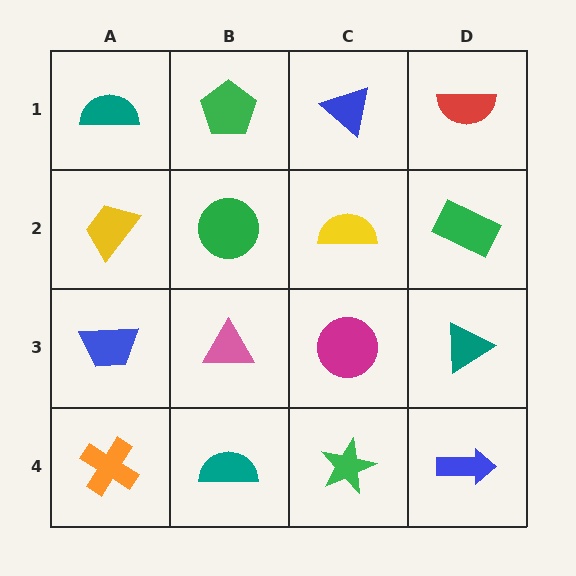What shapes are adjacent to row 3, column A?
A yellow trapezoid (row 2, column A), an orange cross (row 4, column A), a pink triangle (row 3, column B).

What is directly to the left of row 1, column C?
A green pentagon.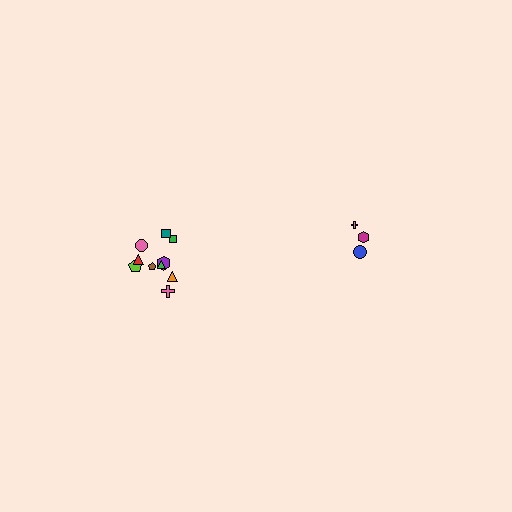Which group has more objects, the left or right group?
The left group.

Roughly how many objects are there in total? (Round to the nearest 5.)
Roughly 15 objects in total.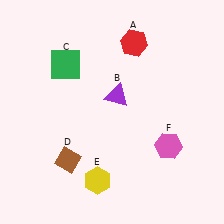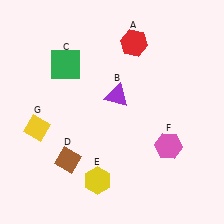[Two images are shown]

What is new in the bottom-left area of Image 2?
A yellow diamond (G) was added in the bottom-left area of Image 2.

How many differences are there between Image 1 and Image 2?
There is 1 difference between the two images.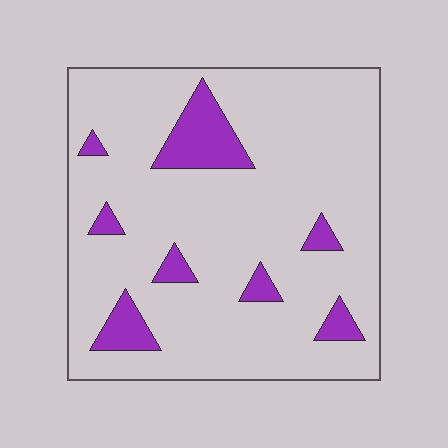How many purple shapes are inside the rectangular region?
8.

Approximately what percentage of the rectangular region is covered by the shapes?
Approximately 15%.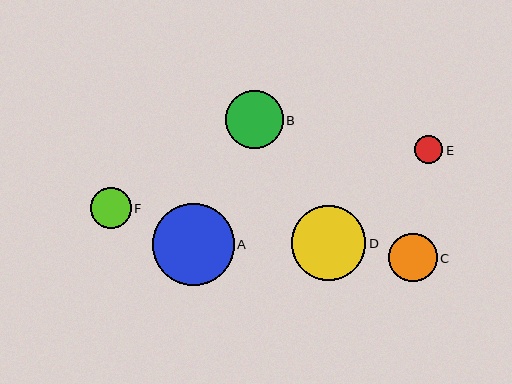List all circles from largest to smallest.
From largest to smallest: A, D, B, C, F, E.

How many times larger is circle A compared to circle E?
Circle A is approximately 2.9 times the size of circle E.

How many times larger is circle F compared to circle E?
Circle F is approximately 1.5 times the size of circle E.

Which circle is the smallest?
Circle E is the smallest with a size of approximately 28 pixels.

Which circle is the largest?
Circle A is the largest with a size of approximately 82 pixels.